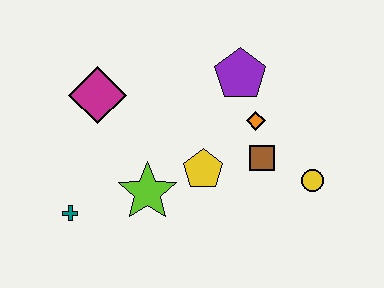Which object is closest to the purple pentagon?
The orange diamond is closest to the purple pentagon.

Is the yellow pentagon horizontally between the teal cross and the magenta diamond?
No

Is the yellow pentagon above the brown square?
No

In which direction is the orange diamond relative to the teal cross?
The orange diamond is to the right of the teal cross.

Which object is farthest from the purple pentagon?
The teal cross is farthest from the purple pentagon.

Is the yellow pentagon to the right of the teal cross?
Yes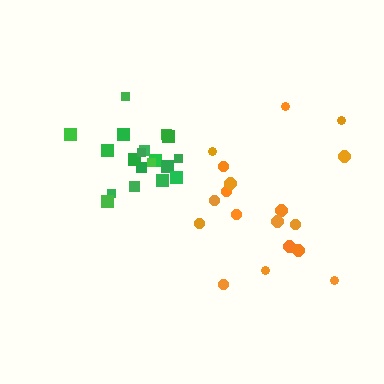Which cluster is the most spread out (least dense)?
Orange.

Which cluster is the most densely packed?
Green.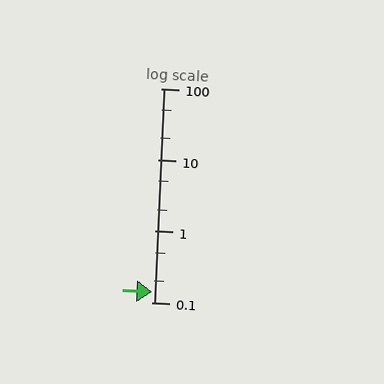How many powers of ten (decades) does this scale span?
The scale spans 3 decades, from 0.1 to 100.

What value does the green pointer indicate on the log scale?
The pointer indicates approximately 0.14.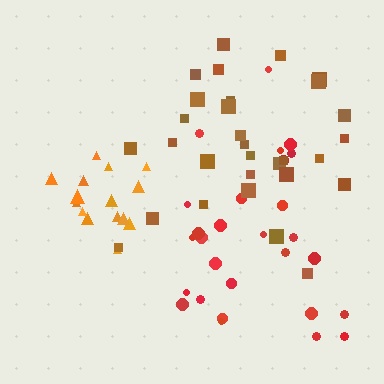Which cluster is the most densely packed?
Orange.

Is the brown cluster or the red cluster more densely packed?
Brown.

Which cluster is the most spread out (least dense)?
Red.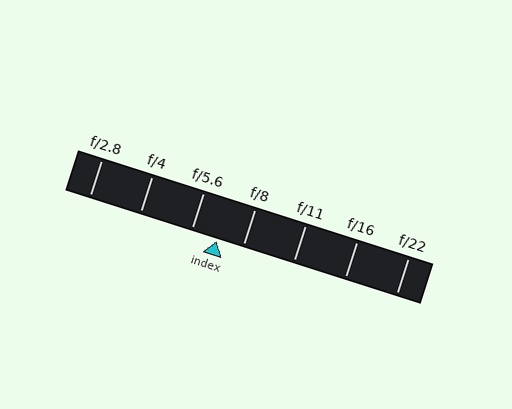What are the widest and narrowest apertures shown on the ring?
The widest aperture shown is f/2.8 and the narrowest is f/22.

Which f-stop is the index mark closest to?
The index mark is closest to f/5.6.